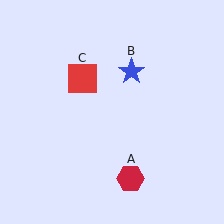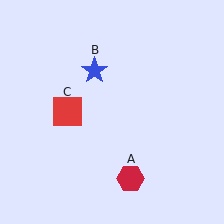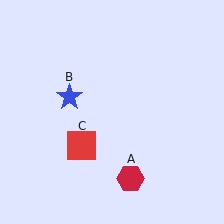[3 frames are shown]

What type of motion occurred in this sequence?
The blue star (object B), red square (object C) rotated counterclockwise around the center of the scene.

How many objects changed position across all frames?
2 objects changed position: blue star (object B), red square (object C).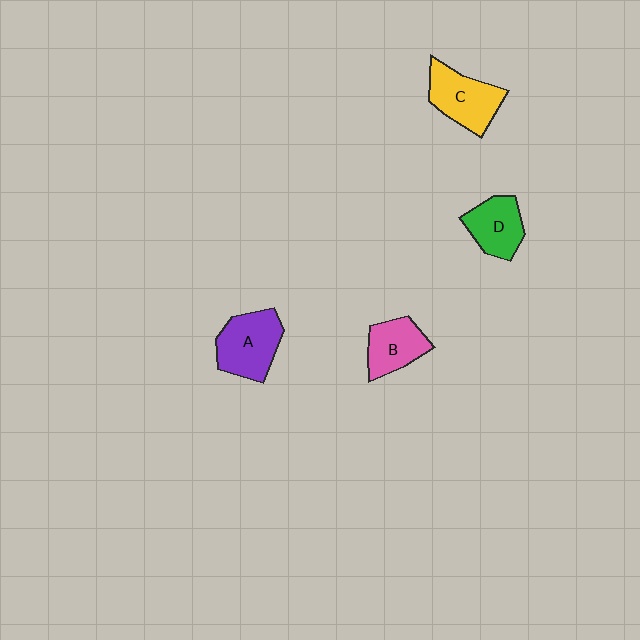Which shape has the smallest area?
Shape B (pink).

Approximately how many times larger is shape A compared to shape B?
Approximately 1.3 times.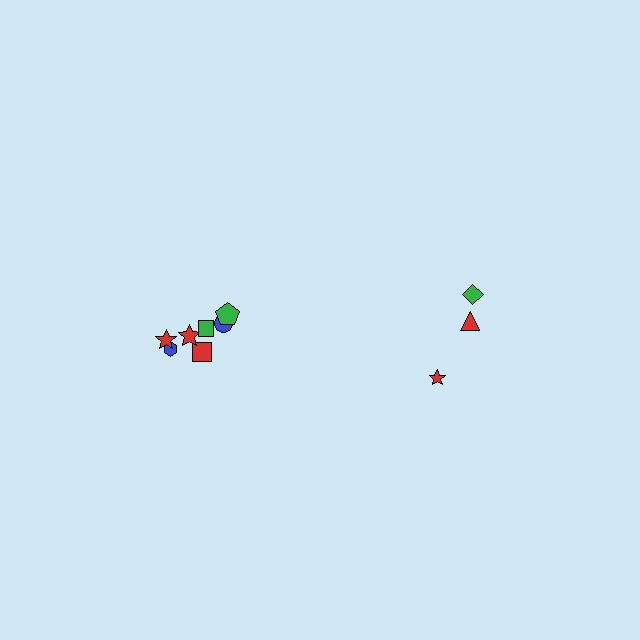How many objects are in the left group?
There are 7 objects.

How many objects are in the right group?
There are 3 objects.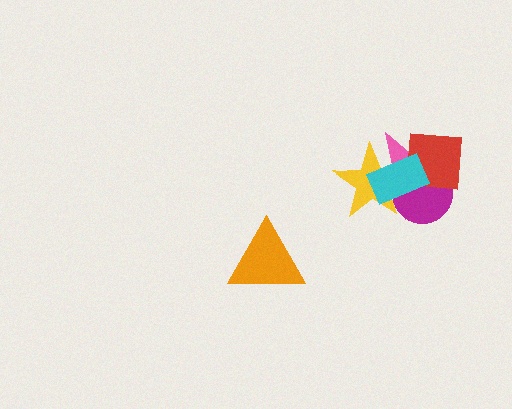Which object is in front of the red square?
The cyan rectangle is in front of the red square.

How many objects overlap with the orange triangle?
0 objects overlap with the orange triangle.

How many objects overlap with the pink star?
4 objects overlap with the pink star.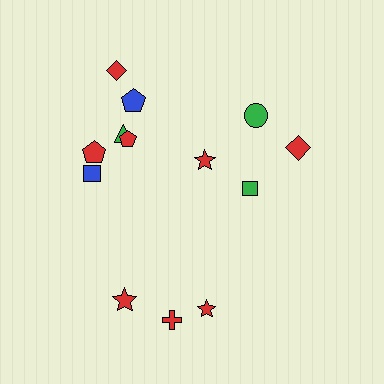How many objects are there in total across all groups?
There are 13 objects.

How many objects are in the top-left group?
There are 7 objects.